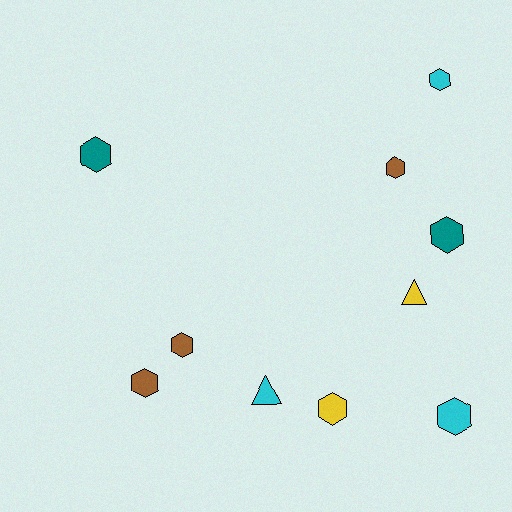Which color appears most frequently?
Cyan, with 3 objects.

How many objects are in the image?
There are 10 objects.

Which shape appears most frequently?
Hexagon, with 8 objects.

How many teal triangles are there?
There are no teal triangles.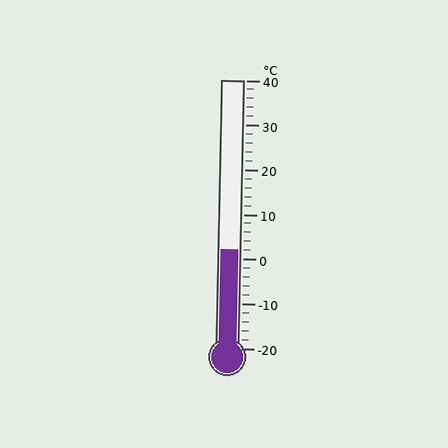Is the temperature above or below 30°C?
The temperature is below 30°C.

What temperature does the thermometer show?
The thermometer shows approximately 2°C.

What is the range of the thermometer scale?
The thermometer scale ranges from -20°C to 40°C.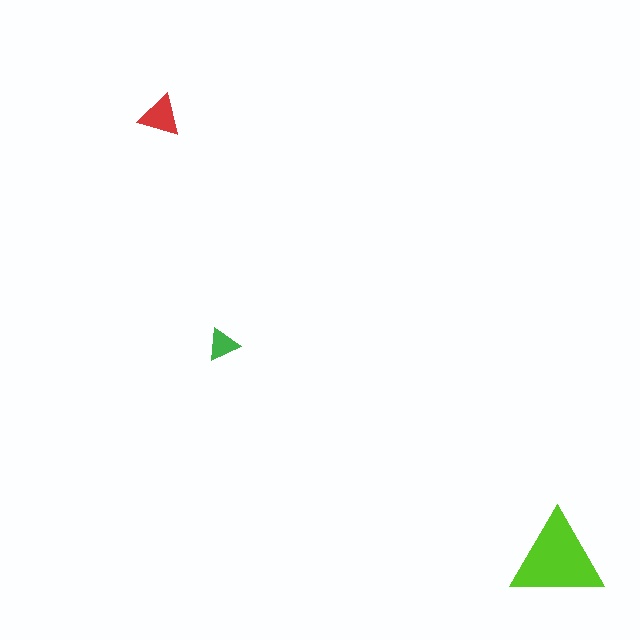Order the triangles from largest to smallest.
the lime one, the red one, the green one.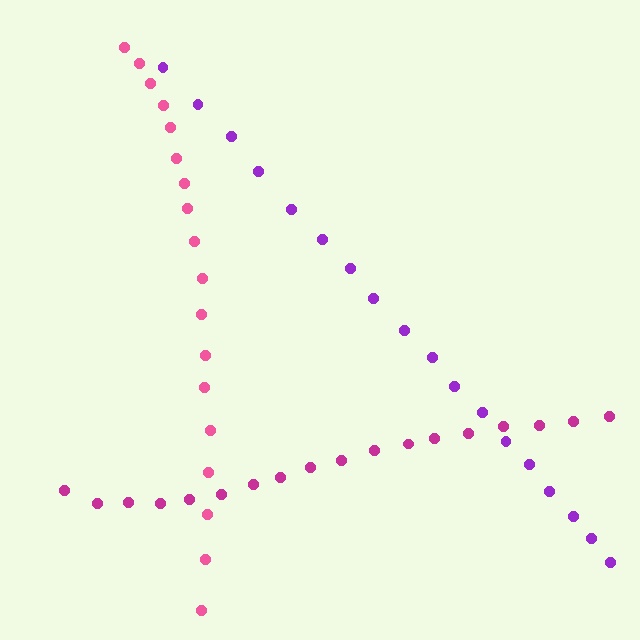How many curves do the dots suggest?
There are 3 distinct paths.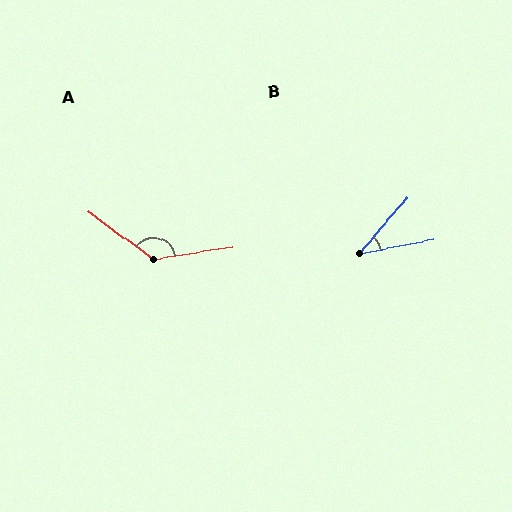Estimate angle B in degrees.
Approximately 39 degrees.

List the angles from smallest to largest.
B (39°), A (136°).